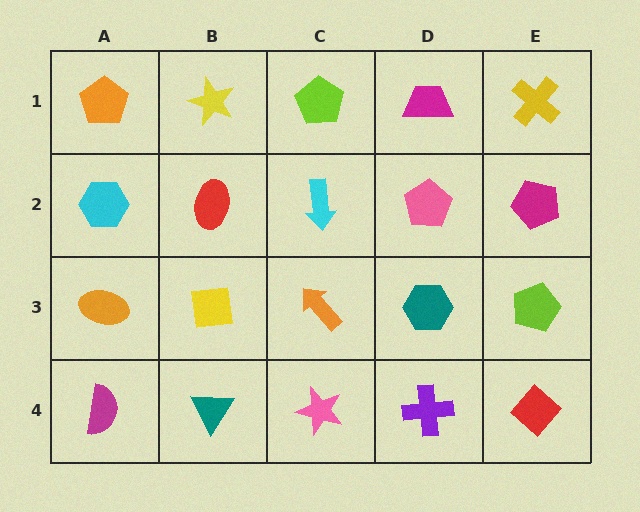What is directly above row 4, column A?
An orange ellipse.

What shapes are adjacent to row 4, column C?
An orange arrow (row 3, column C), a teal triangle (row 4, column B), a purple cross (row 4, column D).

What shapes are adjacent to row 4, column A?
An orange ellipse (row 3, column A), a teal triangle (row 4, column B).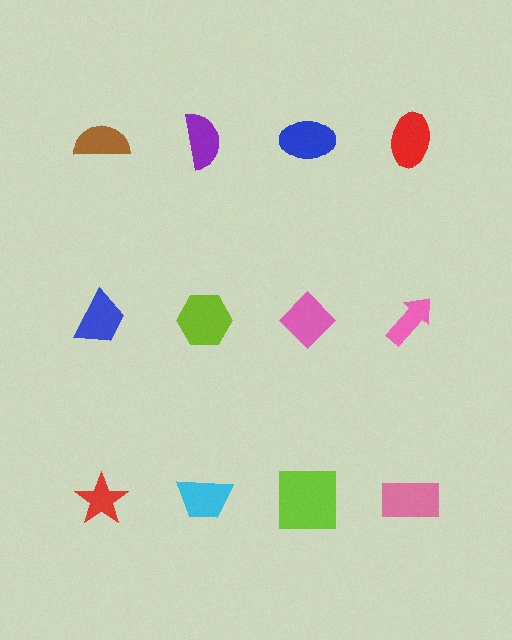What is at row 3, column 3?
A lime square.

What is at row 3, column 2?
A cyan trapezoid.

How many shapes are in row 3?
4 shapes.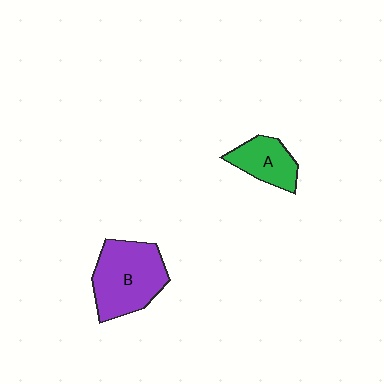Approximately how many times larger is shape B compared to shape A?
Approximately 1.8 times.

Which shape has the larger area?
Shape B (purple).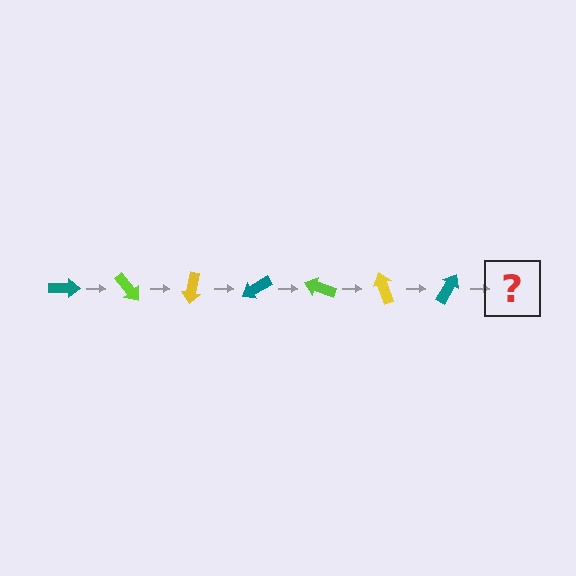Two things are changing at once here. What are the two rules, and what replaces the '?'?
The two rules are that it rotates 50 degrees each step and the color cycles through teal, lime, and yellow. The '?' should be a lime arrow, rotated 350 degrees from the start.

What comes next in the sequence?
The next element should be a lime arrow, rotated 350 degrees from the start.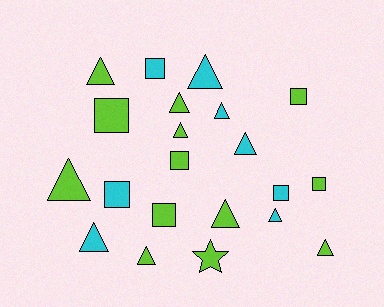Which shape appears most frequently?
Triangle, with 12 objects.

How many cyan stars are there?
There are no cyan stars.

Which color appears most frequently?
Lime, with 13 objects.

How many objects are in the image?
There are 21 objects.